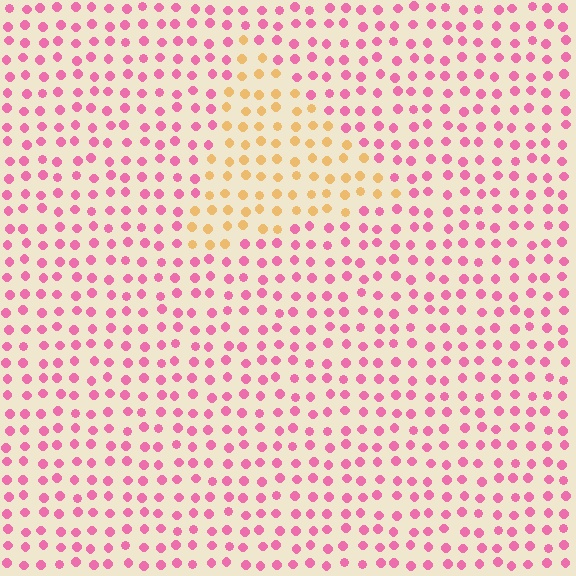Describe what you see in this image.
The image is filled with small pink elements in a uniform arrangement. A triangle-shaped region is visible where the elements are tinted to a slightly different hue, forming a subtle color boundary.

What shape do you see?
I see a triangle.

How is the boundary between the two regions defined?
The boundary is defined purely by a slight shift in hue (about 67 degrees). Spacing, size, and orientation are identical on both sides.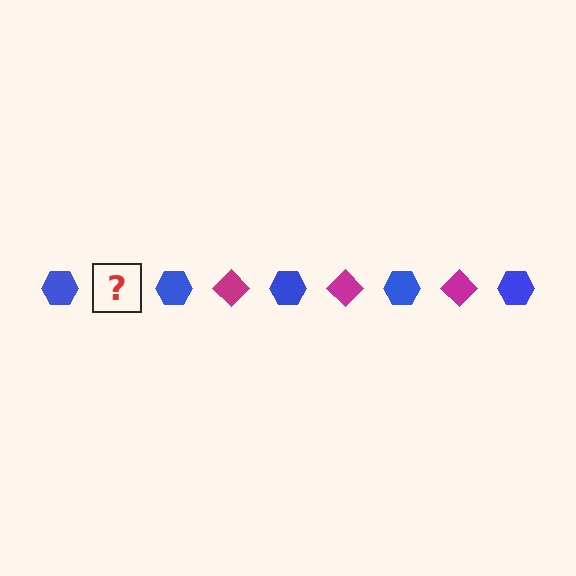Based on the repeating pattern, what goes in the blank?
The blank should be a magenta diamond.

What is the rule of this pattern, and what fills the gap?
The rule is that the pattern alternates between blue hexagon and magenta diamond. The gap should be filled with a magenta diamond.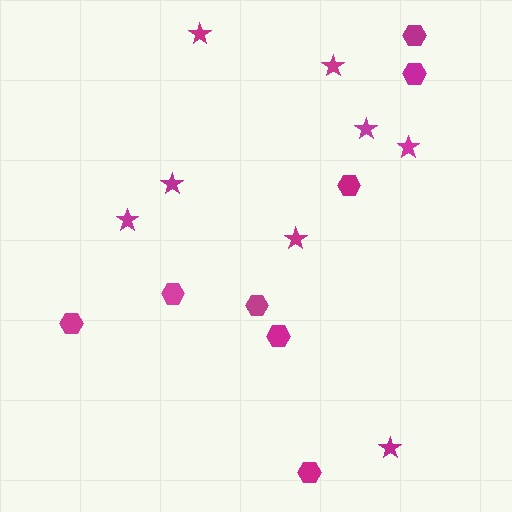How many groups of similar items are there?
There are 2 groups: one group of stars (8) and one group of hexagons (8).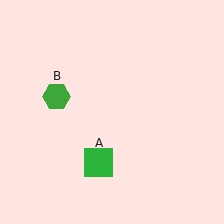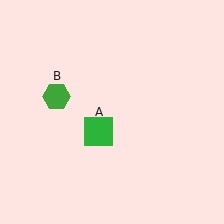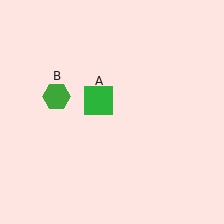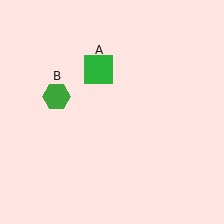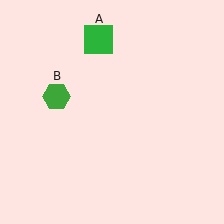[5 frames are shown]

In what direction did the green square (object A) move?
The green square (object A) moved up.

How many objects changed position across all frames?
1 object changed position: green square (object A).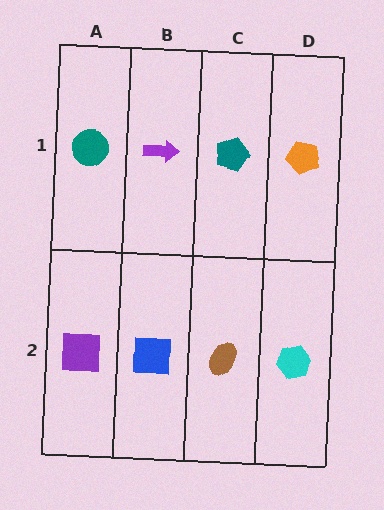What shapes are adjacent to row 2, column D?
An orange pentagon (row 1, column D), a brown ellipse (row 2, column C).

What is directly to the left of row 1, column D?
A teal pentagon.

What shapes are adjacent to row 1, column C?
A brown ellipse (row 2, column C), a purple arrow (row 1, column B), an orange pentagon (row 1, column D).